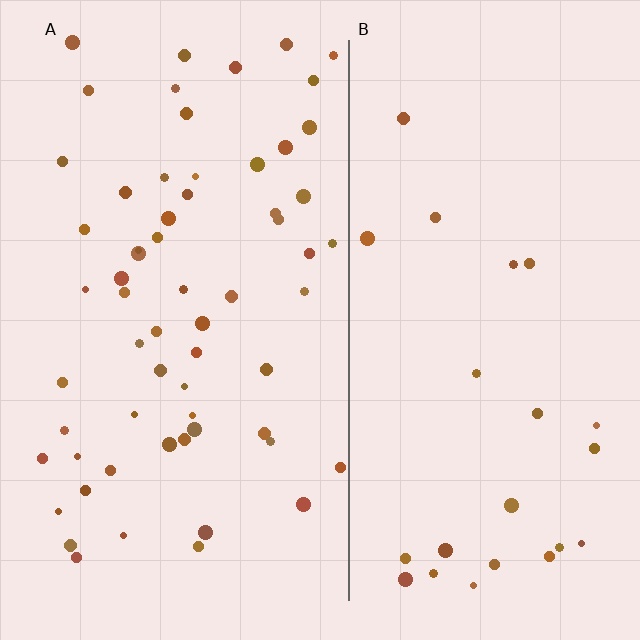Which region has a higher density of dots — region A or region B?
A (the left).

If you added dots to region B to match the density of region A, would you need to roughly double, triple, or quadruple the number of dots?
Approximately triple.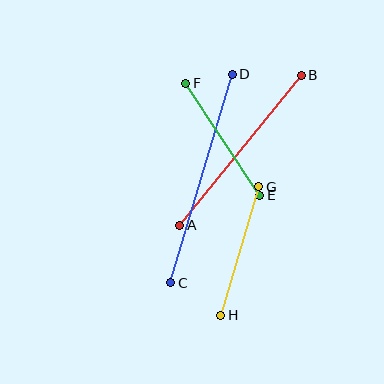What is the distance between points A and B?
The distance is approximately 193 pixels.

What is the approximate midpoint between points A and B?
The midpoint is at approximately (241, 150) pixels.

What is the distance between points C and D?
The distance is approximately 218 pixels.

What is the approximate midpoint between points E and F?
The midpoint is at approximately (223, 139) pixels.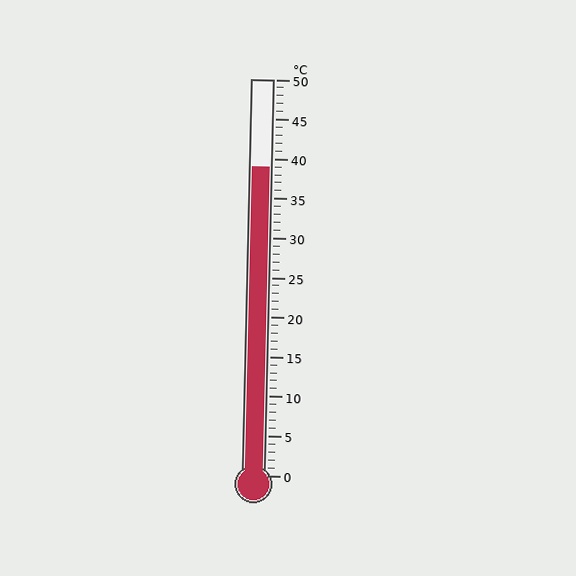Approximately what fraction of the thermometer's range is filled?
The thermometer is filled to approximately 80% of its range.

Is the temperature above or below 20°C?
The temperature is above 20°C.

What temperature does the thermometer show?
The thermometer shows approximately 39°C.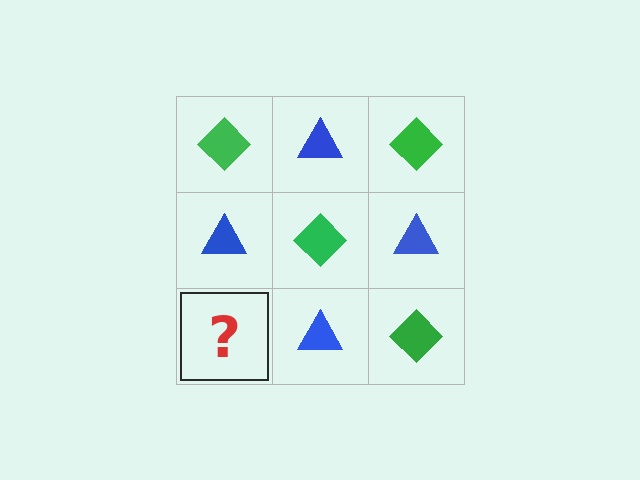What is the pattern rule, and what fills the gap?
The rule is that it alternates green diamond and blue triangle in a checkerboard pattern. The gap should be filled with a green diamond.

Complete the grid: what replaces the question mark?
The question mark should be replaced with a green diamond.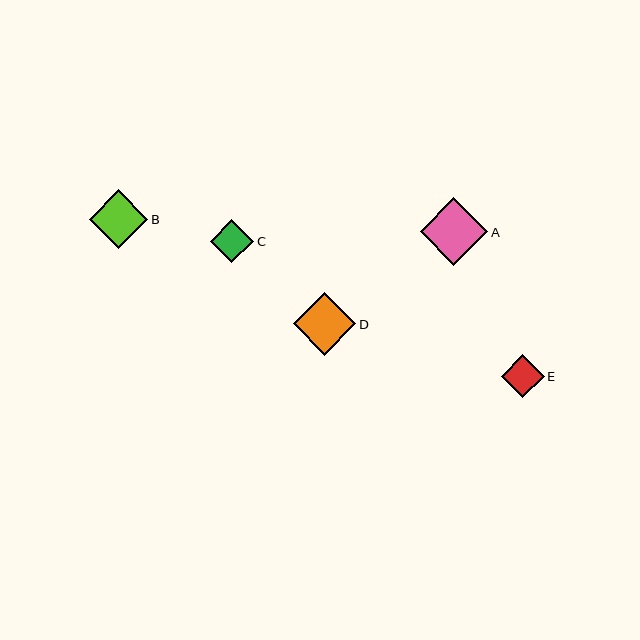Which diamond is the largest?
Diamond A is the largest with a size of approximately 68 pixels.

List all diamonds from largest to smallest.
From largest to smallest: A, D, B, C, E.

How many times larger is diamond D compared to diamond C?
Diamond D is approximately 1.4 times the size of diamond C.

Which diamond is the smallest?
Diamond E is the smallest with a size of approximately 43 pixels.